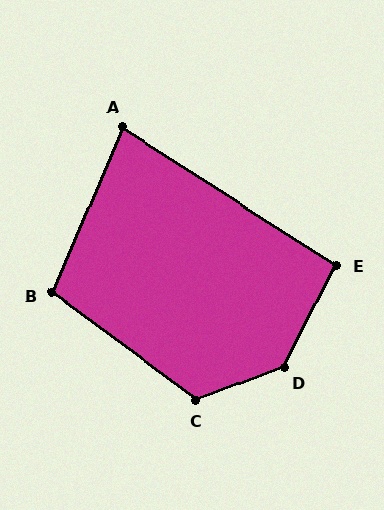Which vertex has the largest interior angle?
D, at approximately 138 degrees.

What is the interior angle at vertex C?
Approximately 123 degrees (obtuse).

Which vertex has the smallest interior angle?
A, at approximately 81 degrees.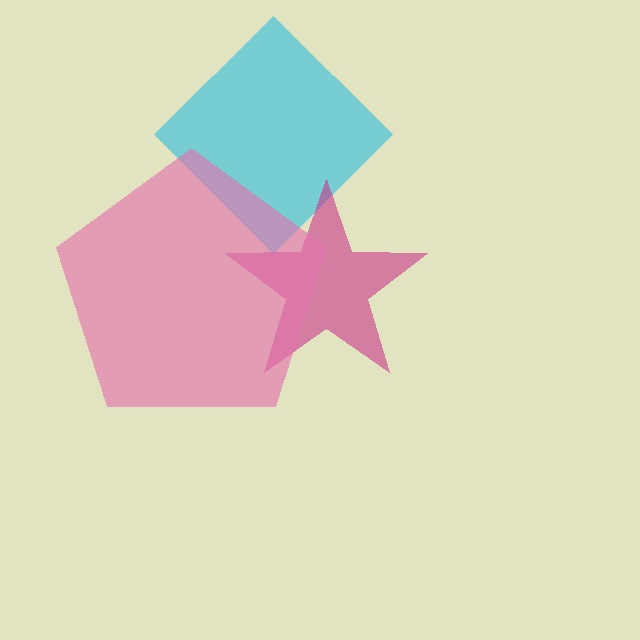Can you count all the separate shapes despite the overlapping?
Yes, there are 3 separate shapes.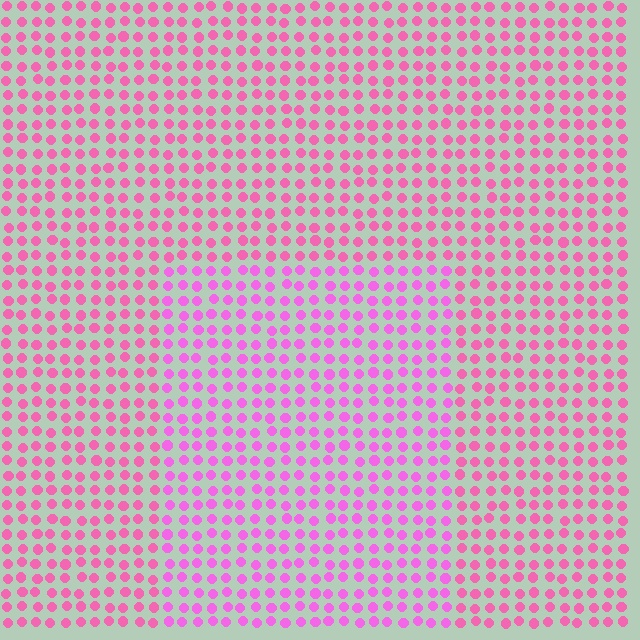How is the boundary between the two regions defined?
The boundary is defined purely by a slight shift in hue (about 23 degrees). Spacing, size, and orientation are identical on both sides.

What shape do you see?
I see a rectangle.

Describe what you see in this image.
The image is filled with small pink elements in a uniform arrangement. A rectangle-shaped region is visible where the elements are tinted to a slightly different hue, forming a subtle color boundary.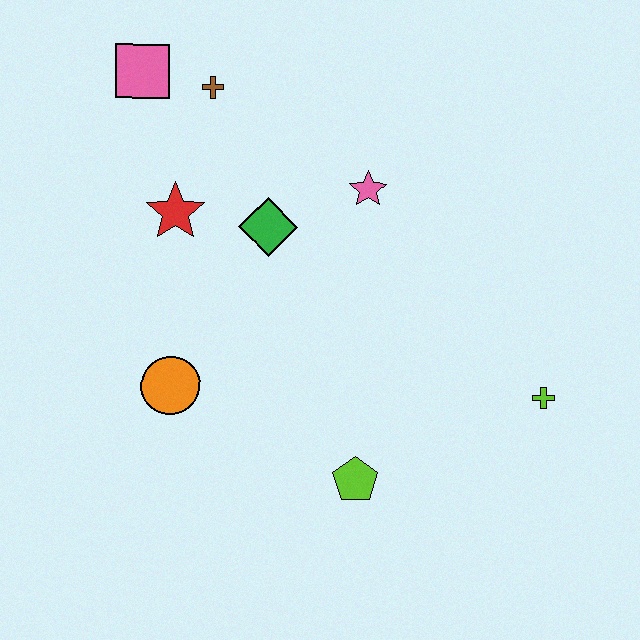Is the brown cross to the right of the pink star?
No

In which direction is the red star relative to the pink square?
The red star is below the pink square.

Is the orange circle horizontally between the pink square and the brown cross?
Yes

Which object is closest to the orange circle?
The red star is closest to the orange circle.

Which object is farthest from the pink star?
The lime pentagon is farthest from the pink star.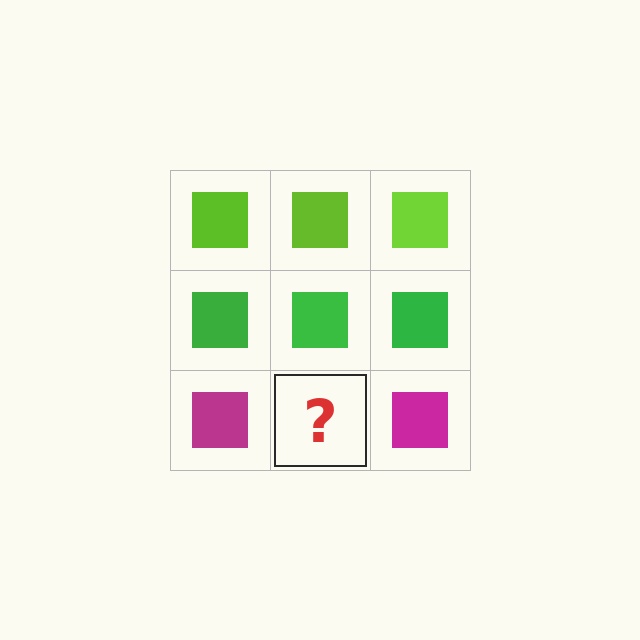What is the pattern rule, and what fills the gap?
The rule is that each row has a consistent color. The gap should be filled with a magenta square.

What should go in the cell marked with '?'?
The missing cell should contain a magenta square.